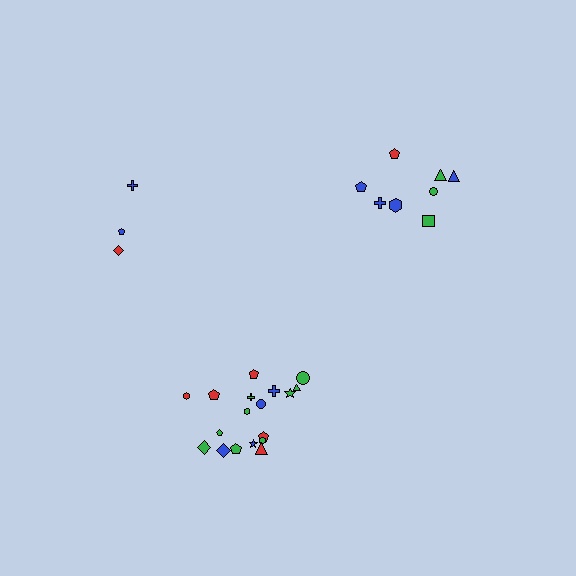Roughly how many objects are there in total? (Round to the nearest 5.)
Roughly 30 objects in total.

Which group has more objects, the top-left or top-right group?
The top-right group.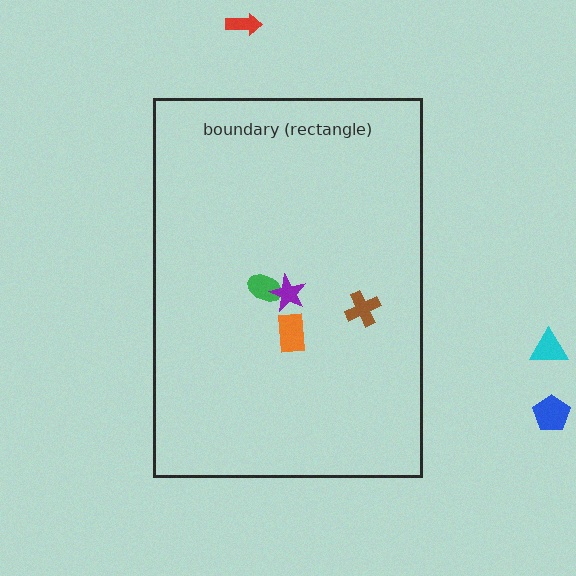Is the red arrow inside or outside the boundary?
Outside.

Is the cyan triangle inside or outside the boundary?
Outside.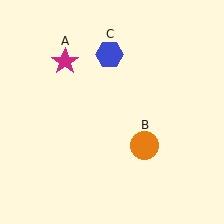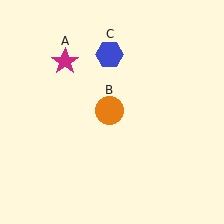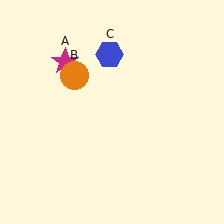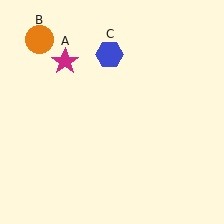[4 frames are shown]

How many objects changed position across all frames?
1 object changed position: orange circle (object B).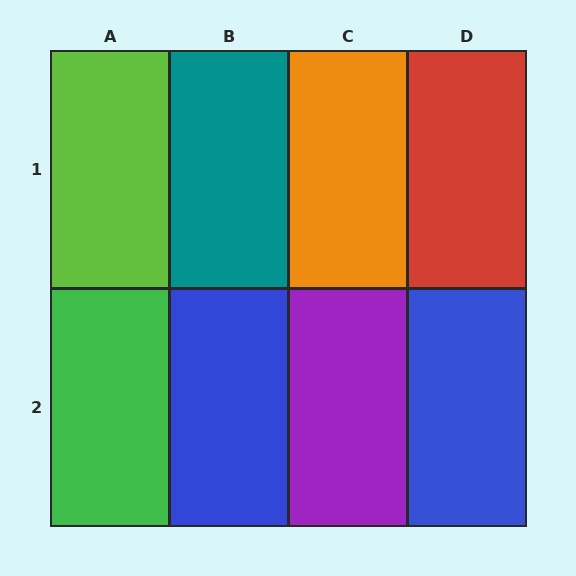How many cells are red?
1 cell is red.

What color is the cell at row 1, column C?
Orange.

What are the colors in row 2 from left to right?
Green, blue, purple, blue.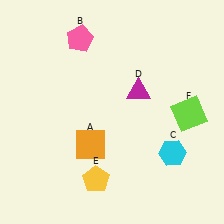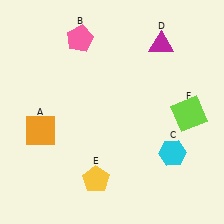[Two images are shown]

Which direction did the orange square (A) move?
The orange square (A) moved left.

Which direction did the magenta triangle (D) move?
The magenta triangle (D) moved up.